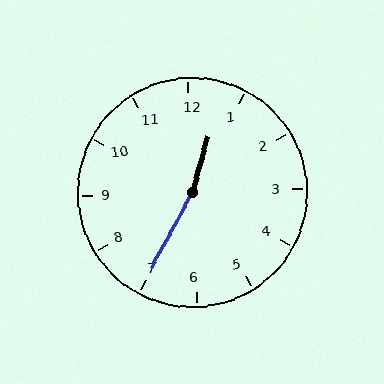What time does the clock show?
12:35.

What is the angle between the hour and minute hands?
Approximately 168 degrees.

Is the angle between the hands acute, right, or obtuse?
It is obtuse.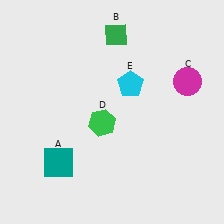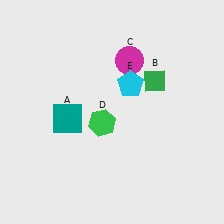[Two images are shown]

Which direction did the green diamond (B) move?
The green diamond (B) moved down.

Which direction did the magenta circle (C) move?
The magenta circle (C) moved left.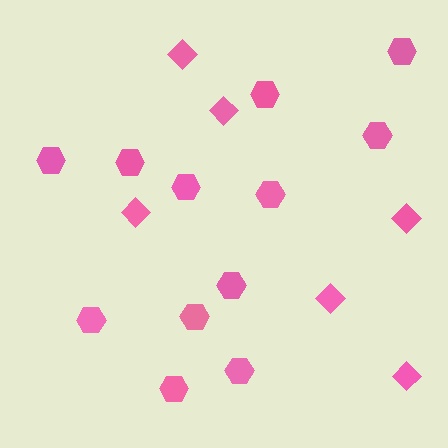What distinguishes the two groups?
There are 2 groups: one group of hexagons (12) and one group of diamonds (6).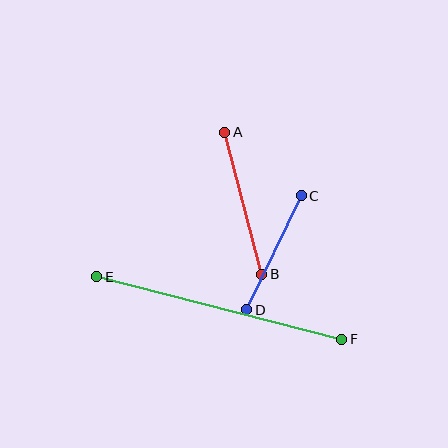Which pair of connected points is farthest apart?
Points E and F are farthest apart.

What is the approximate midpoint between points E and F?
The midpoint is at approximately (219, 308) pixels.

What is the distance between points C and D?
The distance is approximately 126 pixels.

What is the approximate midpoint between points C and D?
The midpoint is at approximately (274, 253) pixels.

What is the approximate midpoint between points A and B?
The midpoint is at approximately (243, 203) pixels.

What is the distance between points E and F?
The distance is approximately 253 pixels.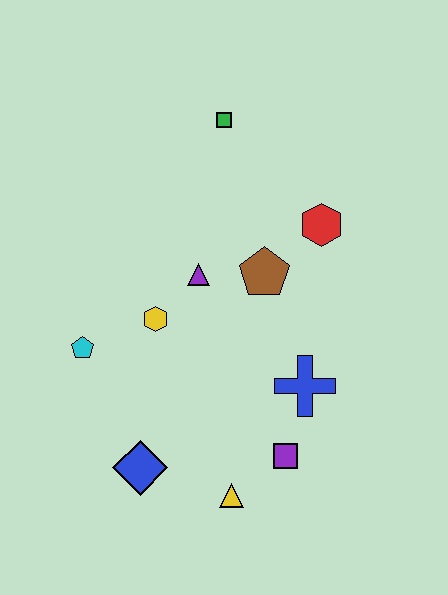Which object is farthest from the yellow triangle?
The green square is farthest from the yellow triangle.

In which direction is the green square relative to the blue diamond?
The green square is above the blue diamond.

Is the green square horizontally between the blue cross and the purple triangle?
Yes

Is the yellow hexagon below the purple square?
No